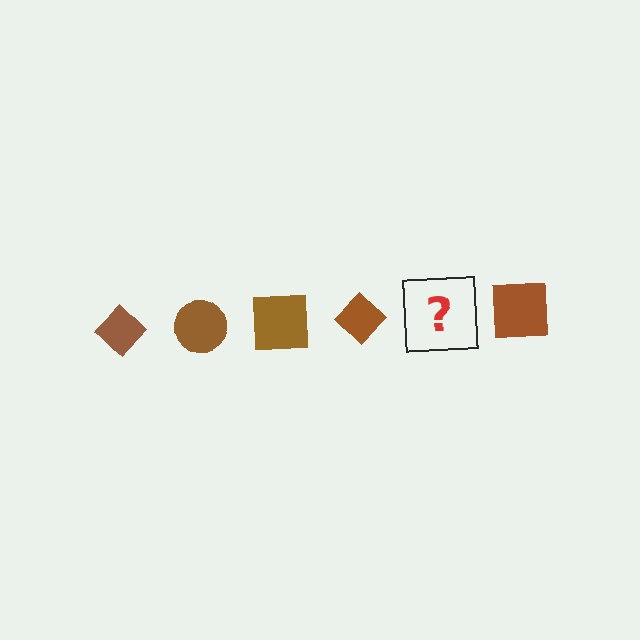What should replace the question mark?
The question mark should be replaced with a brown circle.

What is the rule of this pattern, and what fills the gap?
The rule is that the pattern cycles through diamond, circle, square shapes in brown. The gap should be filled with a brown circle.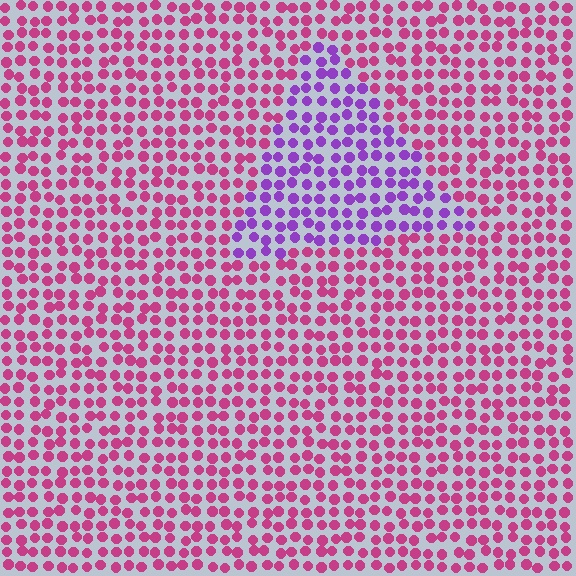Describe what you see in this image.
The image is filled with small magenta elements in a uniform arrangement. A triangle-shaped region is visible where the elements are tinted to a slightly different hue, forming a subtle color boundary.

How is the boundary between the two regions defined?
The boundary is defined purely by a slight shift in hue (about 51 degrees). Spacing, size, and orientation are identical on both sides.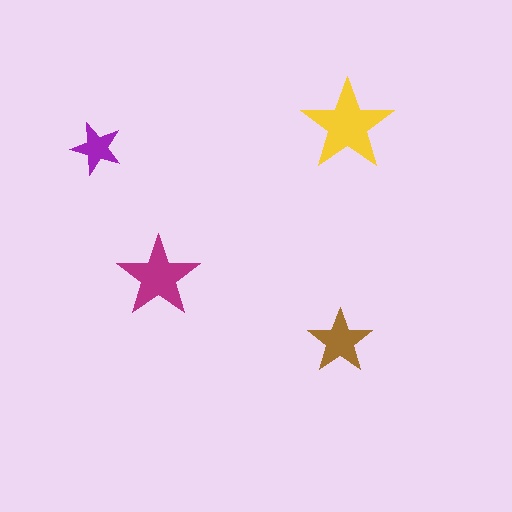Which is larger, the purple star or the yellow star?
The yellow one.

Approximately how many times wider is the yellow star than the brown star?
About 1.5 times wider.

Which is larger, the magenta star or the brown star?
The magenta one.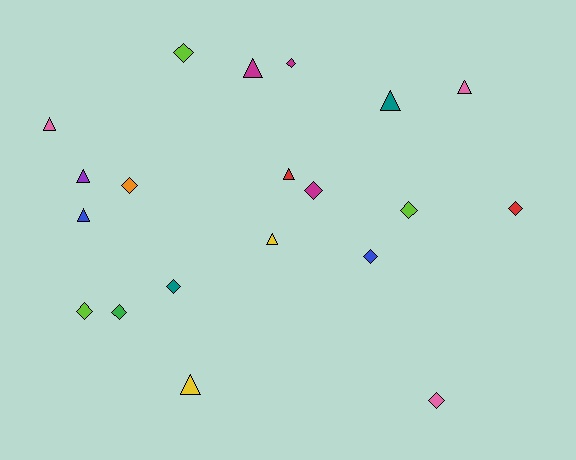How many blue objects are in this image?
There are 2 blue objects.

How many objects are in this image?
There are 20 objects.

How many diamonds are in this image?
There are 11 diamonds.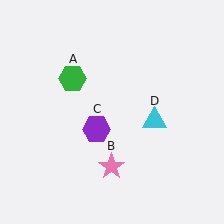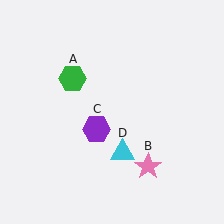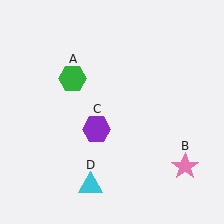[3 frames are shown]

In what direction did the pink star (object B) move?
The pink star (object B) moved right.